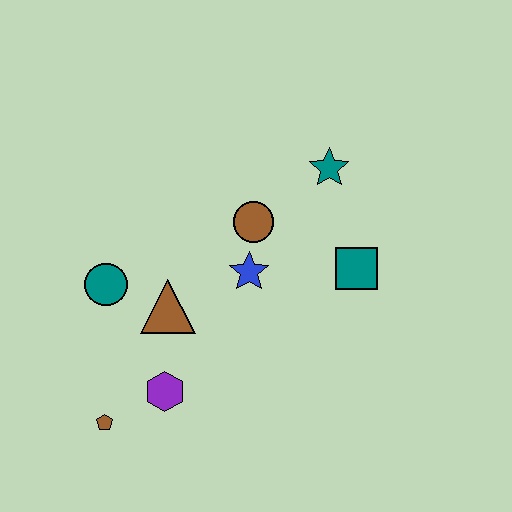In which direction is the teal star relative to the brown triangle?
The teal star is to the right of the brown triangle.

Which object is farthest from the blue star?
The brown pentagon is farthest from the blue star.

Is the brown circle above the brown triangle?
Yes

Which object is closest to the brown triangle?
The teal circle is closest to the brown triangle.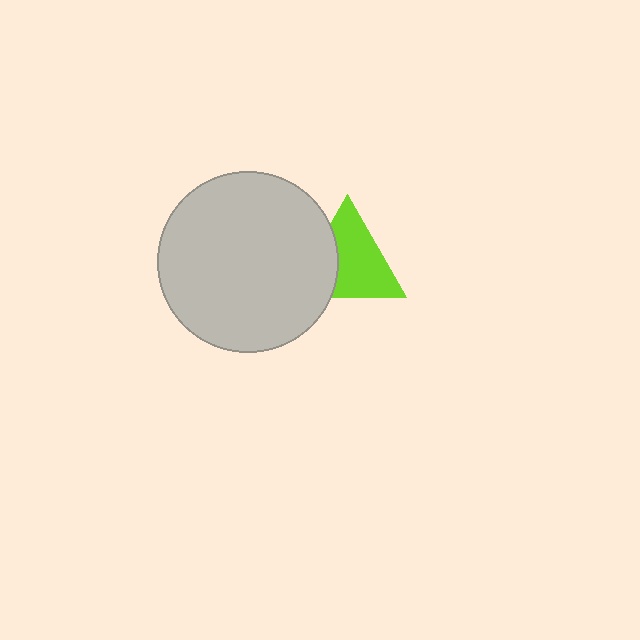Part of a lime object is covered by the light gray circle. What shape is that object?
It is a triangle.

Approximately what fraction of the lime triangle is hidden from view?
Roughly 33% of the lime triangle is hidden behind the light gray circle.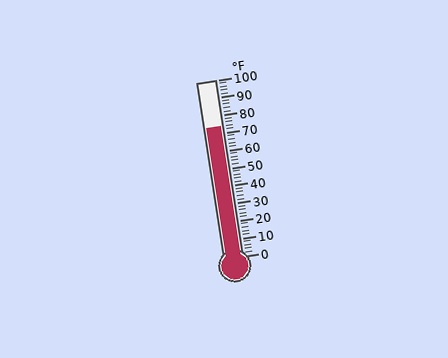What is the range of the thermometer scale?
The thermometer scale ranges from 0°F to 100°F.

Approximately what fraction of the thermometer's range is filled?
The thermometer is filled to approximately 75% of its range.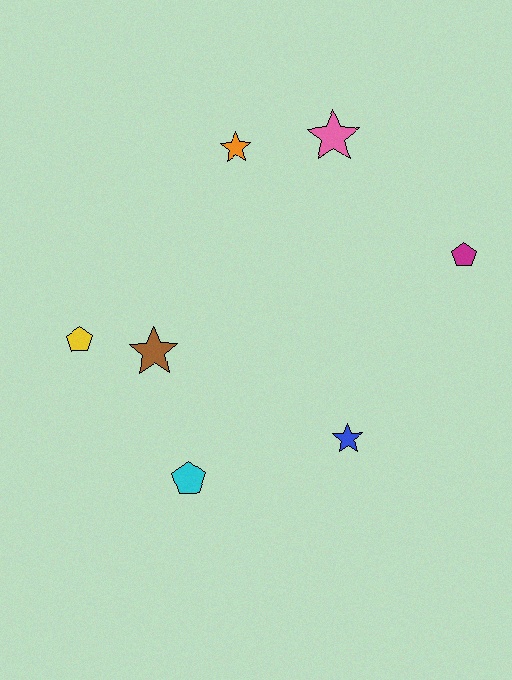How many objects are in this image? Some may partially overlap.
There are 7 objects.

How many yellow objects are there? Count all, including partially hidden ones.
There is 1 yellow object.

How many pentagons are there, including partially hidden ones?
There are 3 pentagons.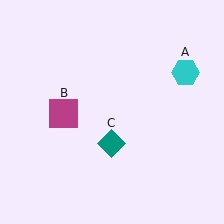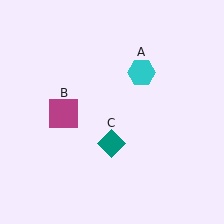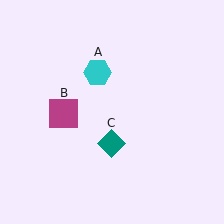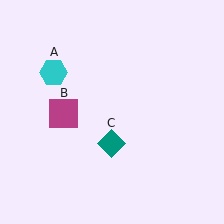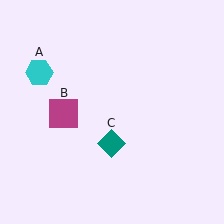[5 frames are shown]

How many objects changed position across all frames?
1 object changed position: cyan hexagon (object A).